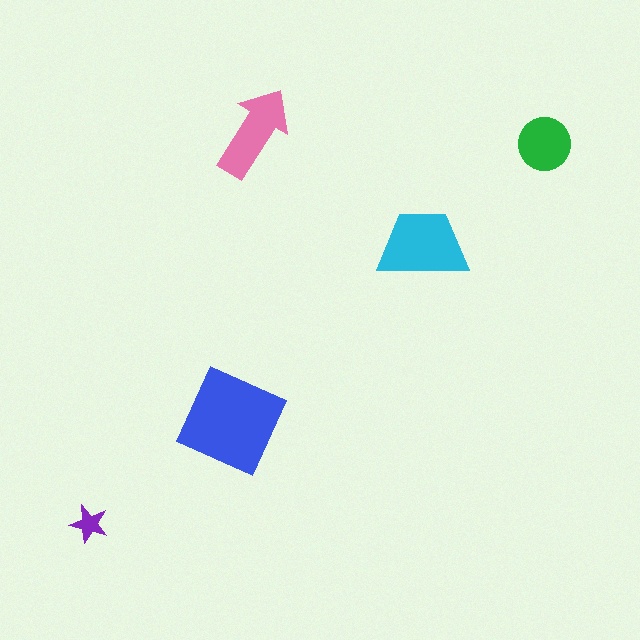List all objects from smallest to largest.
The purple star, the green circle, the pink arrow, the cyan trapezoid, the blue diamond.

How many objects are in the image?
There are 5 objects in the image.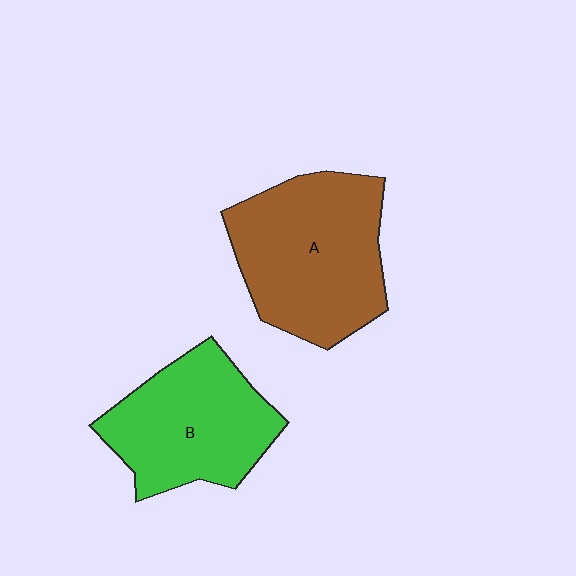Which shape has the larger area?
Shape A (brown).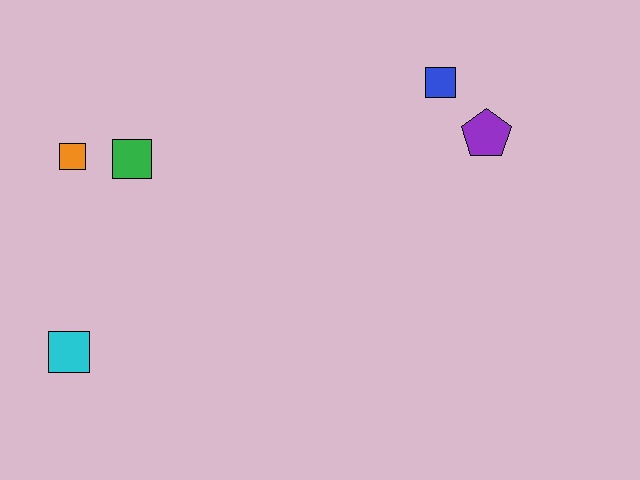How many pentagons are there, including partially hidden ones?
There is 1 pentagon.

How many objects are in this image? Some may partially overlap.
There are 5 objects.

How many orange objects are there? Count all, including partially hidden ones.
There is 1 orange object.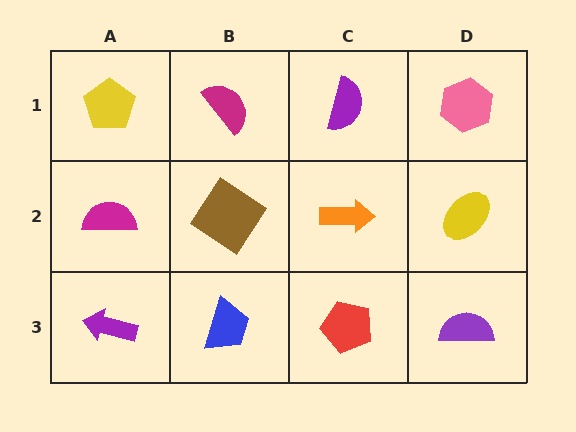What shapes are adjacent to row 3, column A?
A magenta semicircle (row 2, column A), a blue trapezoid (row 3, column B).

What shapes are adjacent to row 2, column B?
A magenta semicircle (row 1, column B), a blue trapezoid (row 3, column B), a magenta semicircle (row 2, column A), an orange arrow (row 2, column C).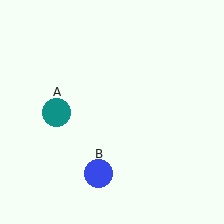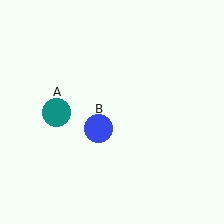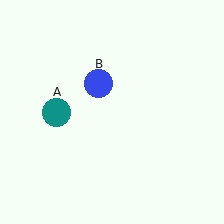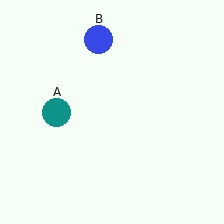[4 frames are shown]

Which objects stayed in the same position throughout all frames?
Teal circle (object A) remained stationary.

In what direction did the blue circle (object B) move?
The blue circle (object B) moved up.